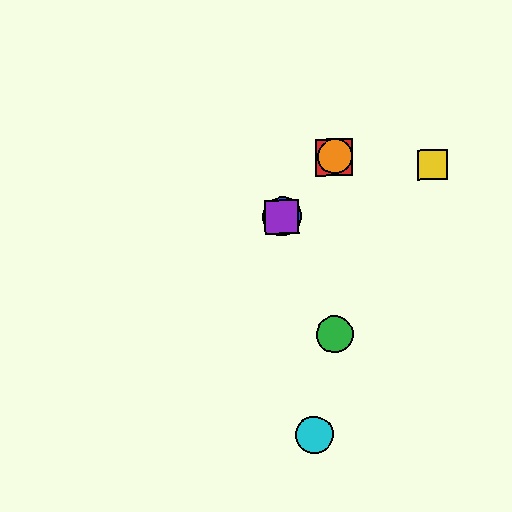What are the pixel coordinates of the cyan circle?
The cyan circle is at (314, 435).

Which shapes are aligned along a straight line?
The red square, the blue circle, the purple square, the orange circle are aligned along a straight line.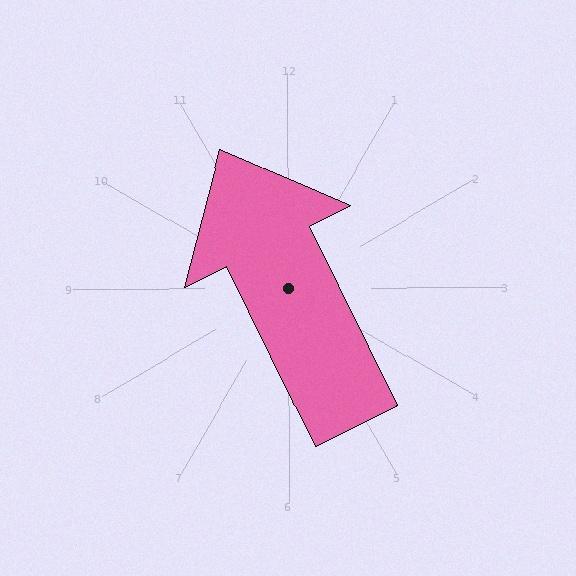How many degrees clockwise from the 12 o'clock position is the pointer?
Approximately 334 degrees.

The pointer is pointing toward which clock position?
Roughly 11 o'clock.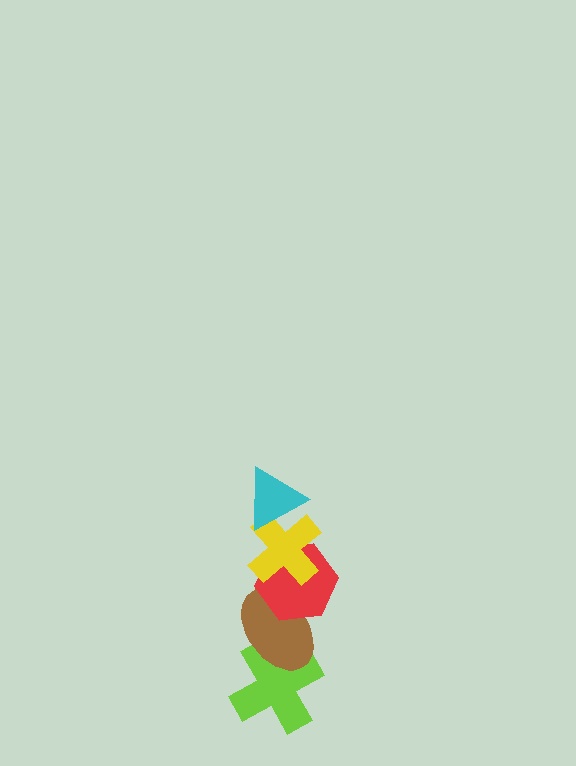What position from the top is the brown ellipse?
The brown ellipse is 4th from the top.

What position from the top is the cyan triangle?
The cyan triangle is 1st from the top.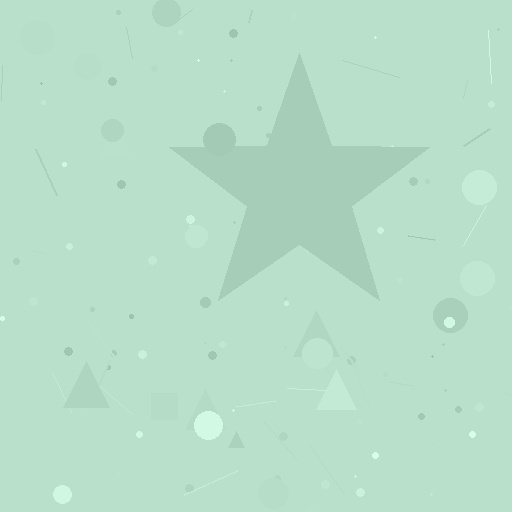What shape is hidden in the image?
A star is hidden in the image.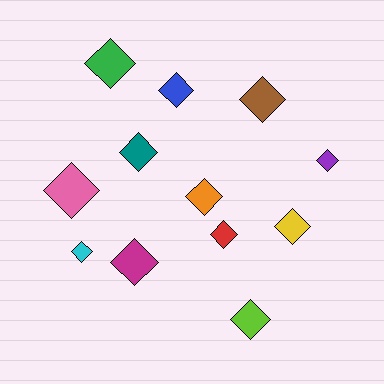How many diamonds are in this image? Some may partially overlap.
There are 12 diamonds.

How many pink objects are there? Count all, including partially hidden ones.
There is 1 pink object.